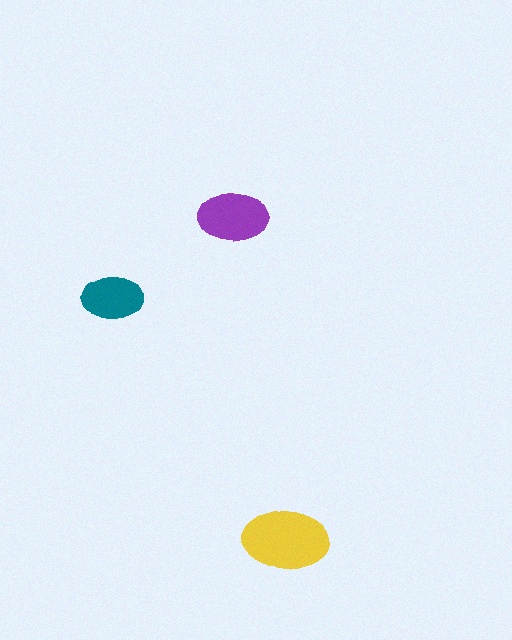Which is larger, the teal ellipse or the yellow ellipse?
The yellow one.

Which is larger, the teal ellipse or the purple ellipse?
The purple one.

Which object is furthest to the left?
The teal ellipse is leftmost.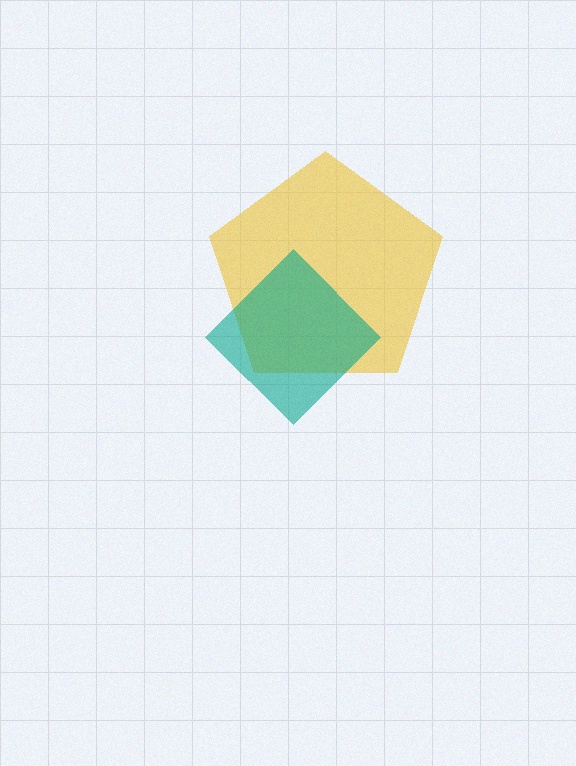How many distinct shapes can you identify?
There are 2 distinct shapes: a yellow pentagon, a teal diamond.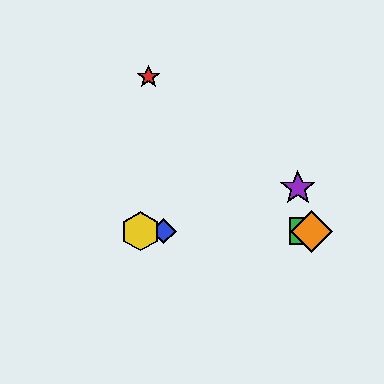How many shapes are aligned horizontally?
4 shapes (the blue diamond, the green square, the yellow hexagon, the orange diamond) are aligned horizontally.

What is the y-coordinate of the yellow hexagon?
The yellow hexagon is at y≈231.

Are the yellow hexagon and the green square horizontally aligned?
Yes, both are at y≈231.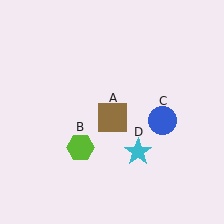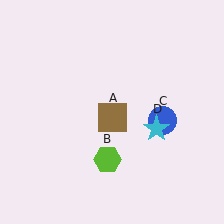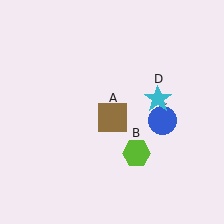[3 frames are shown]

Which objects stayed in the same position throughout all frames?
Brown square (object A) and blue circle (object C) remained stationary.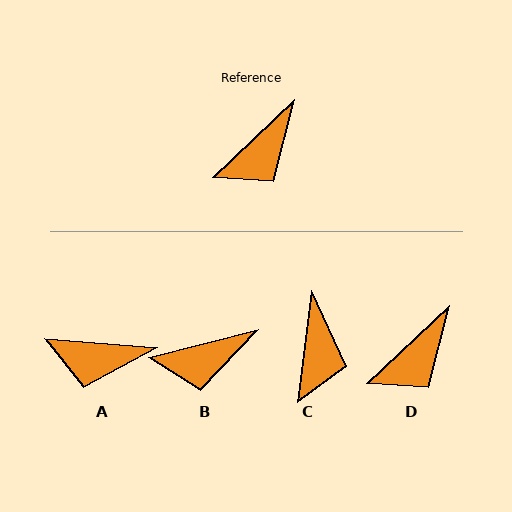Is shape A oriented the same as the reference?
No, it is off by about 48 degrees.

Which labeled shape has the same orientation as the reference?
D.